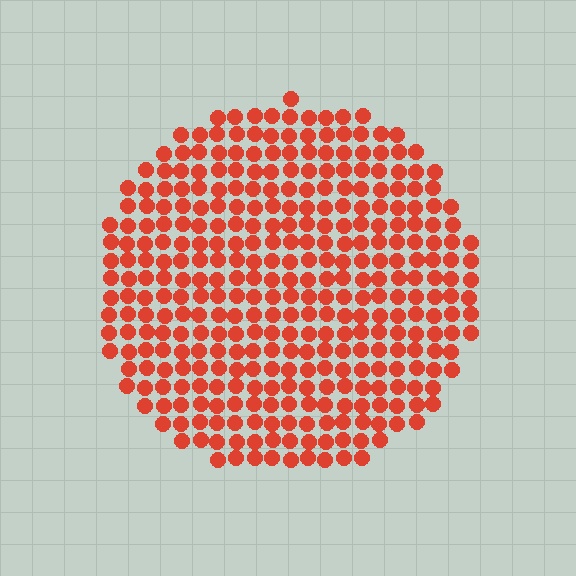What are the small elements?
The small elements are circles.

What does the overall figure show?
The overall figure shows a circle.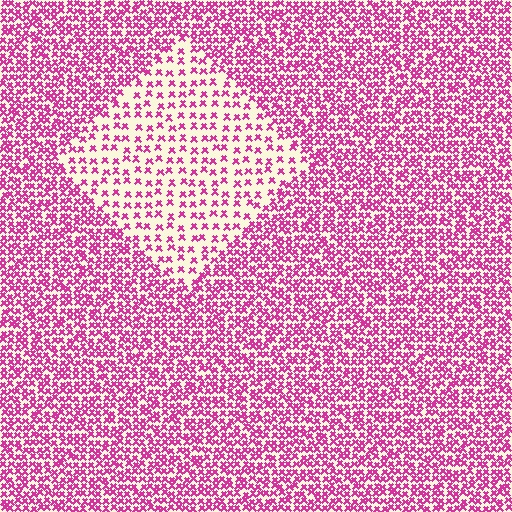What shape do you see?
I see a diamond.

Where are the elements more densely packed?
The elements are more densely packed outside the diamond boundary.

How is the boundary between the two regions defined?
The boundary is defined by a change in element density (approximately 2.3x ratio). All elements are the same color, size, and shape.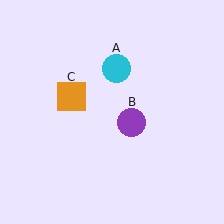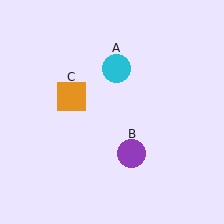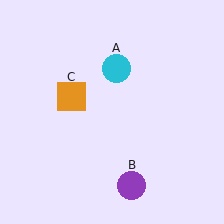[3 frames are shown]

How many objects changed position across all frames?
1 object changed position: purple circle (object B).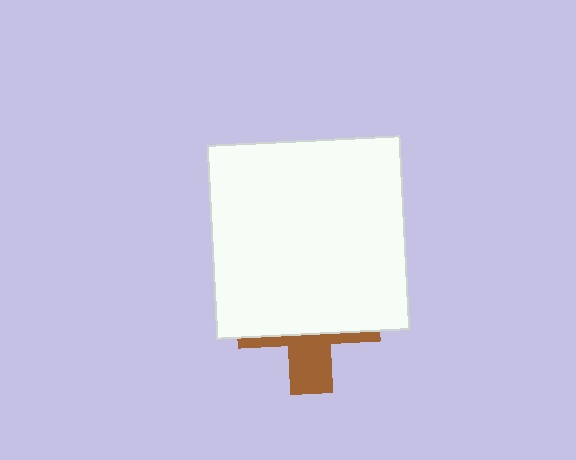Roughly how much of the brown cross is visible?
A small part of it is visible (roughly 34%).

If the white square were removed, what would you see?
You would see the complete brown cross.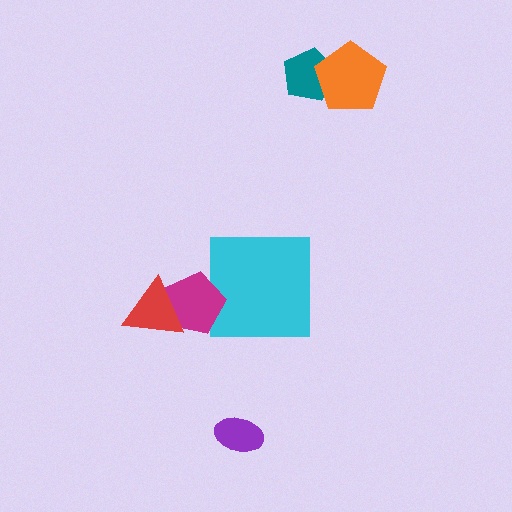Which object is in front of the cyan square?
The magenta pentagon is in front of the cyan square.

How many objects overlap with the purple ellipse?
0 objects overlap with the purple ellipse.